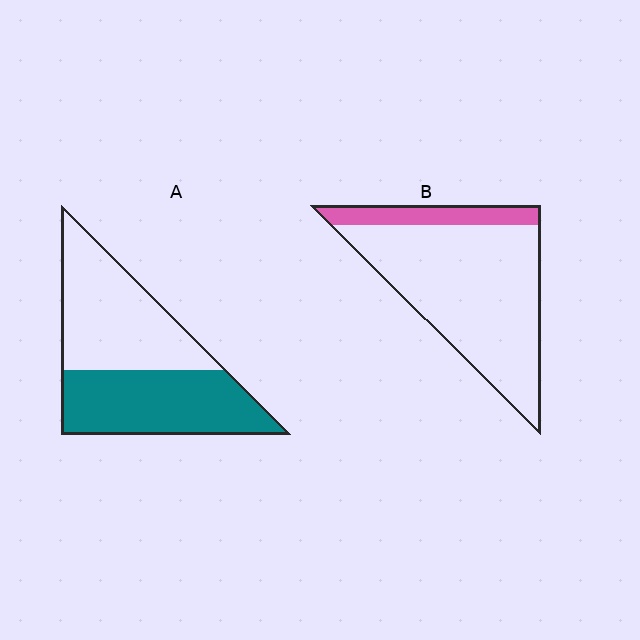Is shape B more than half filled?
No.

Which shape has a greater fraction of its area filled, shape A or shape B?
Shape A.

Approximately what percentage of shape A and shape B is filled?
A is approximately 50% and B is approximately 15%.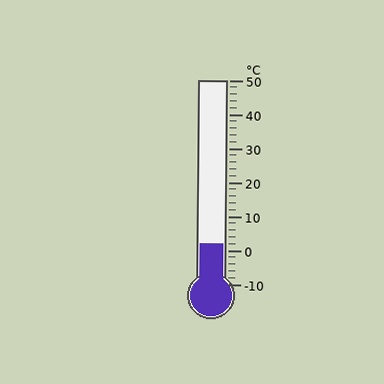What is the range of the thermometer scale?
The thermometer scale ranges from -10°C to 50°C.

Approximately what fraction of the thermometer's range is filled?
The thermometer is filled to approximately 20% of its range.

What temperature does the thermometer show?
The thermometer shows approximately 2°C.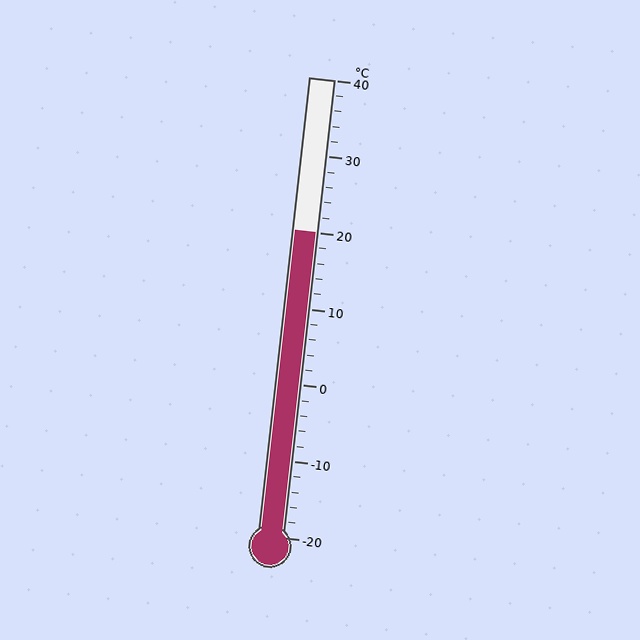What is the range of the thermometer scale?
The thermometer scale ranges from -20°C to 40°C.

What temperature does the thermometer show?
The thermometer shows approximately 20°C.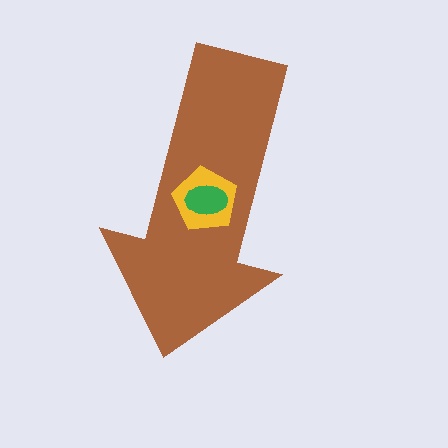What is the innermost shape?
The green ellipse.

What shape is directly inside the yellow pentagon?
The green ellipse.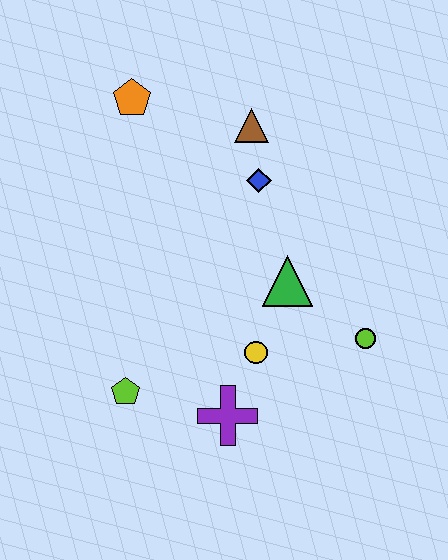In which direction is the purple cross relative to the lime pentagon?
The purple cross is to the right of the lime pentagon.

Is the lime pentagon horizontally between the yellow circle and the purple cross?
No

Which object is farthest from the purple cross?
The orange pentagon is farthest from the purple cross.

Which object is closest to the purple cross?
The yellow circle is closest to the purple cross.